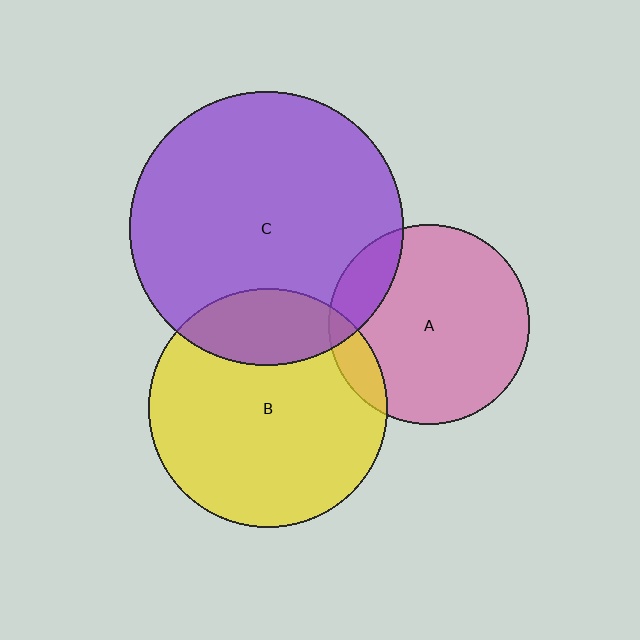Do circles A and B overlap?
Yes.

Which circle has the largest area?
Circle C (purple).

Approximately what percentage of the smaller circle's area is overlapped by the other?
Approximately 10%.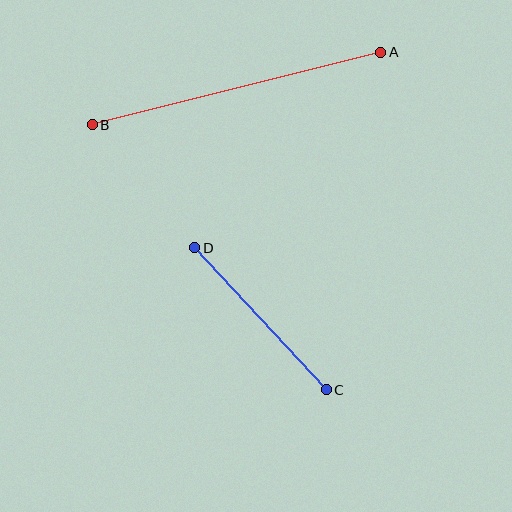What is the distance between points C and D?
The distance is approximately 194 pixels.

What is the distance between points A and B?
The distance is approximately 297 pixels.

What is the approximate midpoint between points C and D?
The midpoint is at approximately (260, 319) pixels.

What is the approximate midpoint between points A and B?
The midpoint is at approximately (237, 88) pixels.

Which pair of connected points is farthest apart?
Points A and B are farthest apart.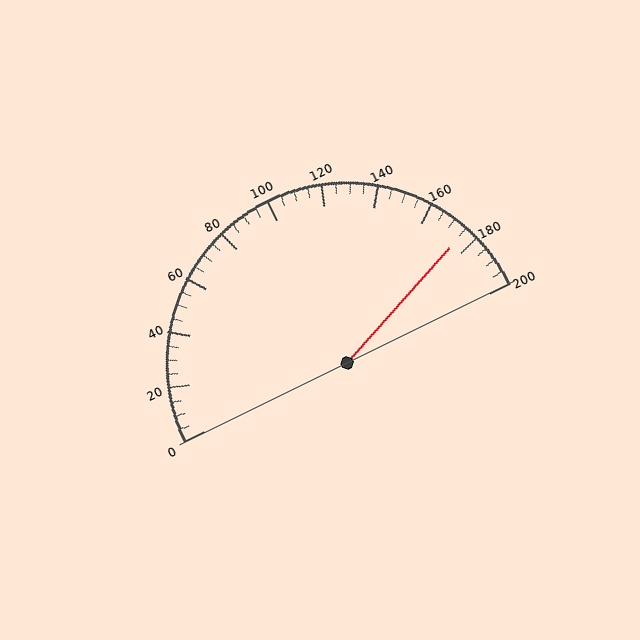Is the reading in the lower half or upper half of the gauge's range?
The reading is in the upper half of the range (0 to 200).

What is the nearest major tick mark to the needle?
The nearest major tick mark is 180.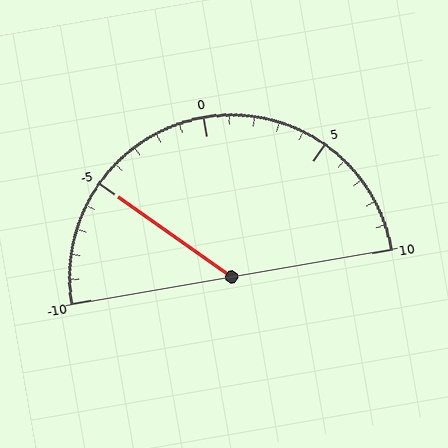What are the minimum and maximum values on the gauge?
The gauge ranges from -10 to 10.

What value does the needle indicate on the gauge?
The needle indicates approximately -5.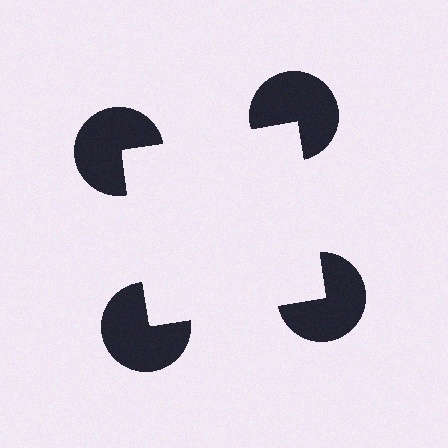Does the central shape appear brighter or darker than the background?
It typically appears slightly brighter than the background, even though no actual brightness change is drawn.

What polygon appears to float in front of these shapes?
An illusory square — its edges are inferred from the aligned wedge cuts in the pac-man discs, not physically drawn.